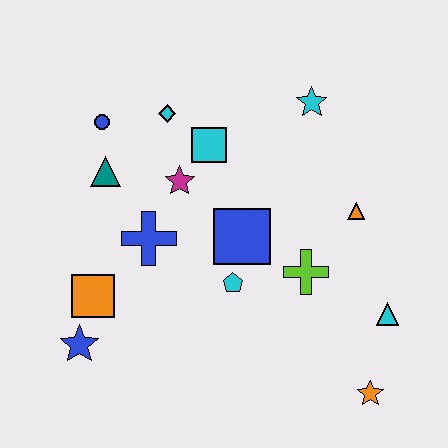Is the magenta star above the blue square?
Yes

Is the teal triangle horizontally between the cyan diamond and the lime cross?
No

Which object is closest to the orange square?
The blue star is closest to the orange square.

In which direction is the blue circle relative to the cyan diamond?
The blue circle is to the left of the cyan diamond.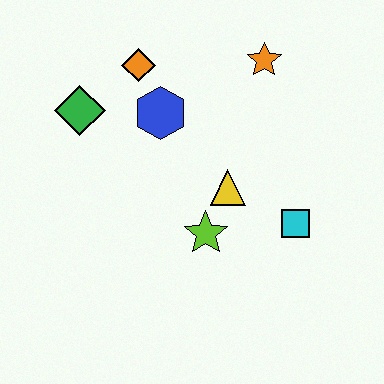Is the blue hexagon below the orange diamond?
Yes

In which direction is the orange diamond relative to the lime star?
The orange diamond is above the lime star.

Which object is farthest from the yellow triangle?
The green diamond is farthest from the yellow triangle.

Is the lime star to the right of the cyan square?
No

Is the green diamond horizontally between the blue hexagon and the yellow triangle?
No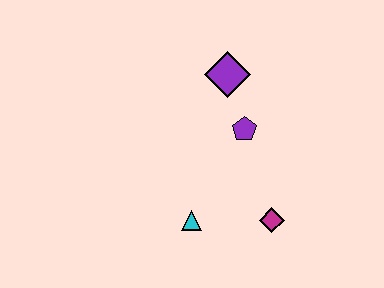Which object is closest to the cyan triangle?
The magenta diamond is closest to the cyan triangle.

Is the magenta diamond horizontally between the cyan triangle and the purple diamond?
No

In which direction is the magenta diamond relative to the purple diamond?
The magenta diamond is below the purple diamond.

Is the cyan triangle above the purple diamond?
No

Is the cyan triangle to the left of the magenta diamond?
Yes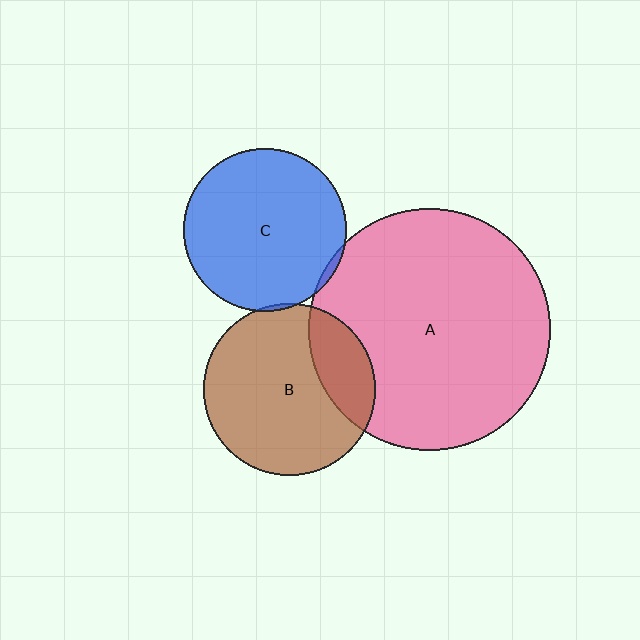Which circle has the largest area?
Circle A (pink).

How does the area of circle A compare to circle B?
Approximately 2.0 times.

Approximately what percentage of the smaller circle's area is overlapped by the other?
Approximately 20%.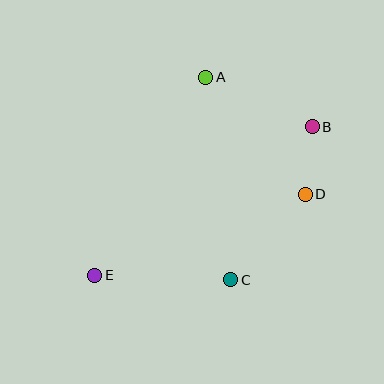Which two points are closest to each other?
Points B and D are closest to each other.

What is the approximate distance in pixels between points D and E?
The distance between D and E is approximately 225 pixels.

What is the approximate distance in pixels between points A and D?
The distance between A and D is approximately 154 pixels.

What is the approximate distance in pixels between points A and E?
The distance between A and E is approximately 227 pixels.